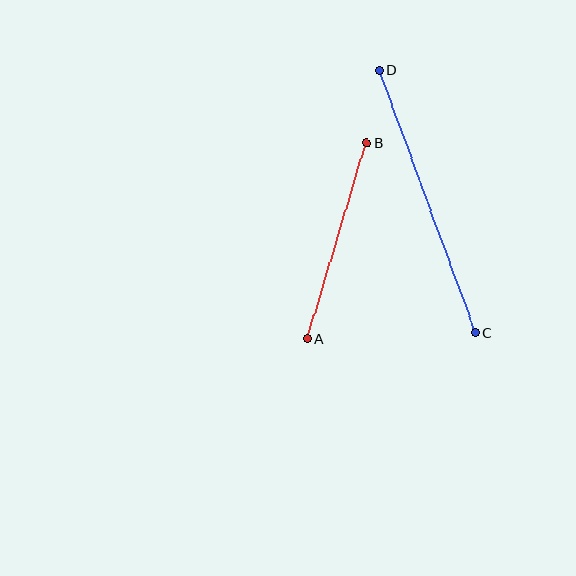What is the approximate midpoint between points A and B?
The midpoint is at approximately (337, 241) pixels.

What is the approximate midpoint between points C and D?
The midpoint is at approximately (427, 201) pixels.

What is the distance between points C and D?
The distance is approximately 280 pixels.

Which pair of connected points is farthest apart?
Points C and D are farthest apart.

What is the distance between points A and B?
The distance is approximately 205 pixels.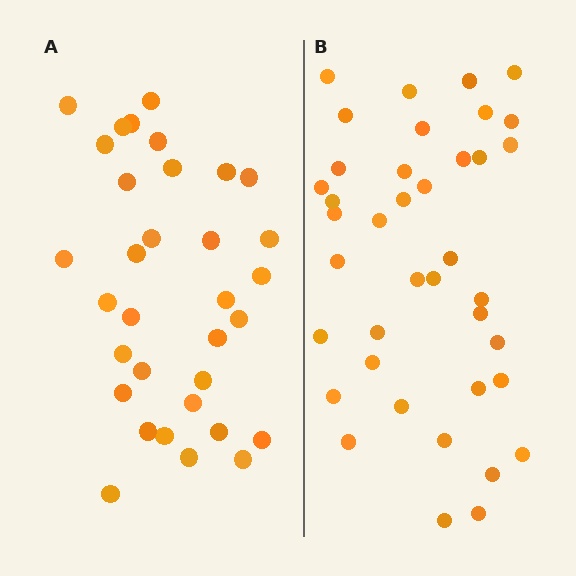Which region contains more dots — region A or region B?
Region B (the right region) has more dots.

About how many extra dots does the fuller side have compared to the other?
Region B has about 6 more dots than region A.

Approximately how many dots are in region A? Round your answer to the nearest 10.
About 30 dots. (The exact count is 33, which rounds to 30.)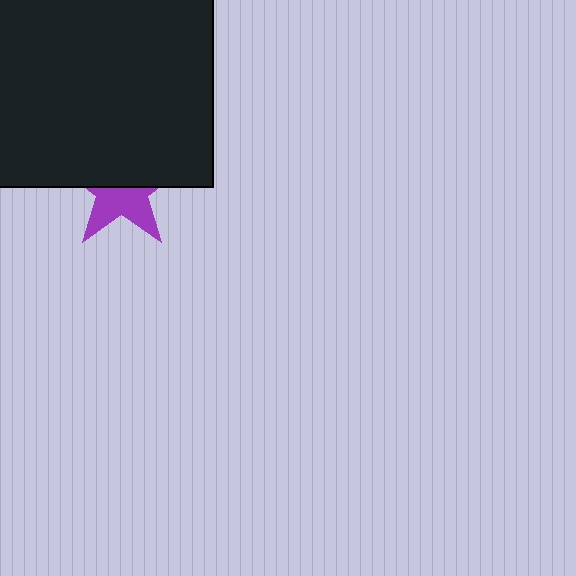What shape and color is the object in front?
The object in front is a black rectangle.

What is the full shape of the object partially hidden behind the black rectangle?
The partially hidden object is a purple star.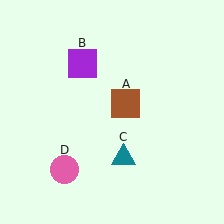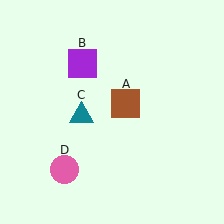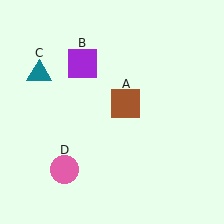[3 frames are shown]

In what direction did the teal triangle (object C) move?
The teal triangle (object C) moved up and to the left.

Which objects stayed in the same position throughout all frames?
Brown square (object A) and purple square (object B) and pink circle (object D) remained stationary.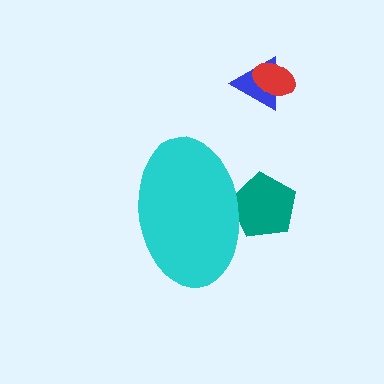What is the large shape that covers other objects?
A cyan ellipse.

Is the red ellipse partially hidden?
No, the red ellipse is fully visible.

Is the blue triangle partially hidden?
No, the blue triangle is fully visible.